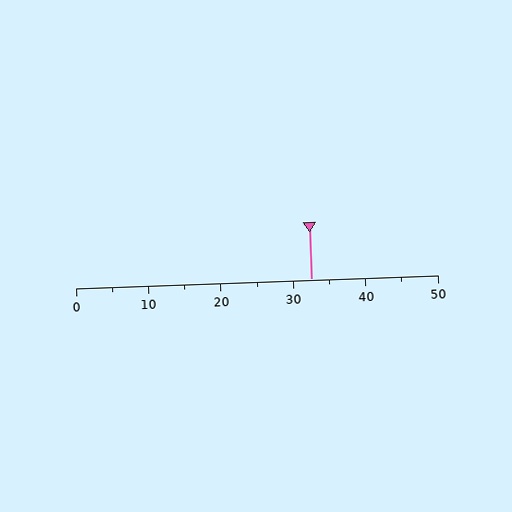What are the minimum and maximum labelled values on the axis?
The axis runs from 0 to 50.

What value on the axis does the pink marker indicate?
The marker indicates approximately 32.5.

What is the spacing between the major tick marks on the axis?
The major ticks are spaced 10 apart.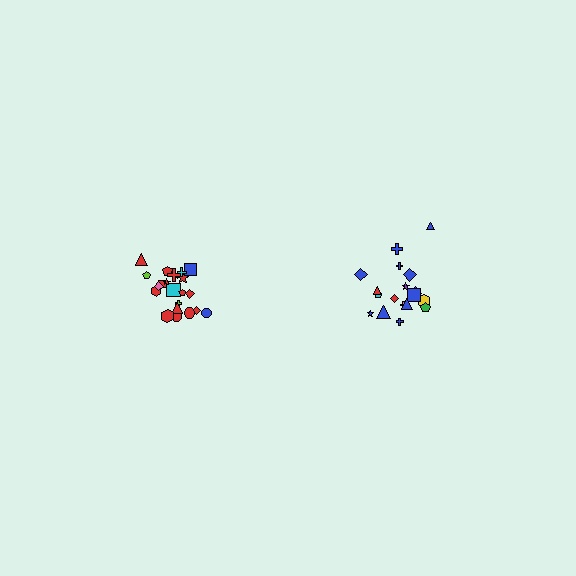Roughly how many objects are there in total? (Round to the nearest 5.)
Roughly 40 objects in total.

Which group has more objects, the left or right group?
The left group.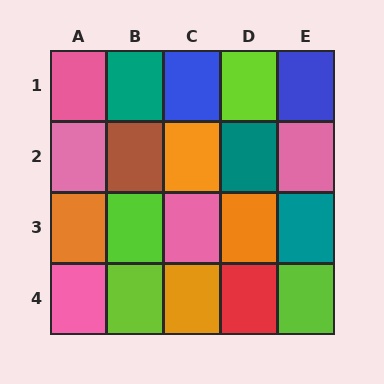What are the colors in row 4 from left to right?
Pink, lime, orange, red, lime.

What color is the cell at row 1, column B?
Teal.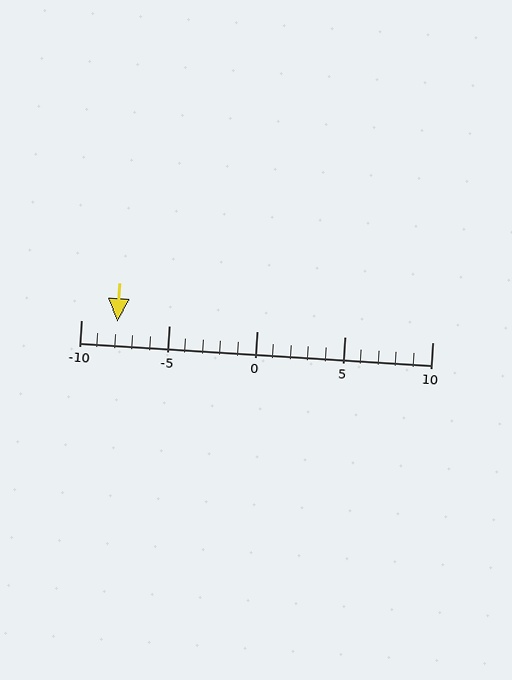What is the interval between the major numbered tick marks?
The major tick marks are spaced 5 units apart.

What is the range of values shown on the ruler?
The ruler shows values from -10 to 10.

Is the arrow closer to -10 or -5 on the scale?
The arrow is closer to -10.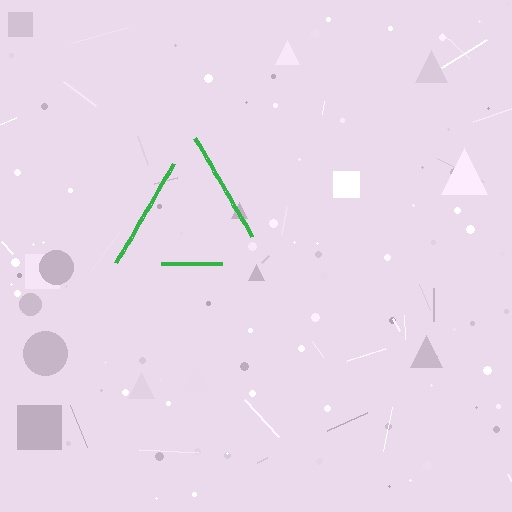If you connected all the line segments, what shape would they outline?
They would outline a triangle.